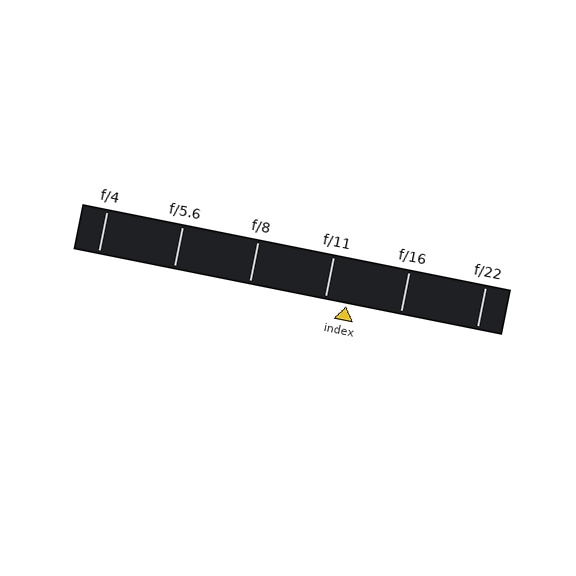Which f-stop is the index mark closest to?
The index mark is closest to f/11.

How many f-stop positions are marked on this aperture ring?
There are 6 f-stop positions marked.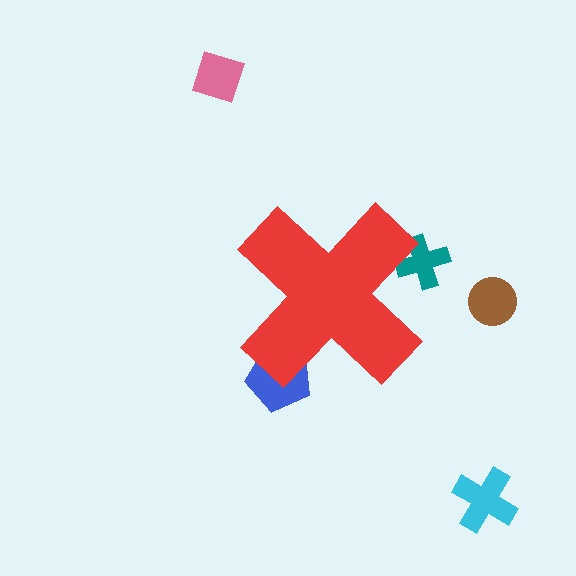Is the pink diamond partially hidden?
No, the pink diamond is fully visible.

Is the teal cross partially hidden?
Yes, the teal cross is partially hidden behind the red cross.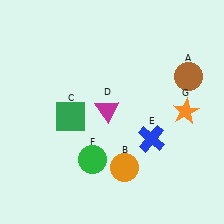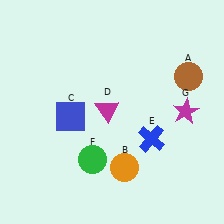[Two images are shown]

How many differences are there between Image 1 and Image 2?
There are 2 differences between the two images.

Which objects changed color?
C changed from green to blue. G changed from orange to magenta.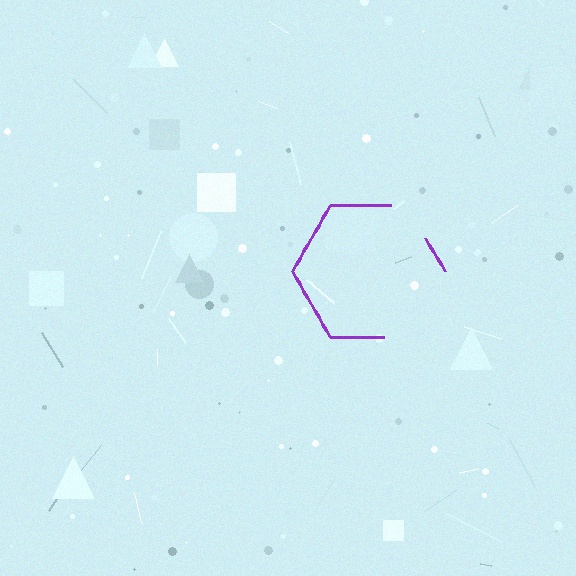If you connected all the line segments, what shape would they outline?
They would outline a hexagon.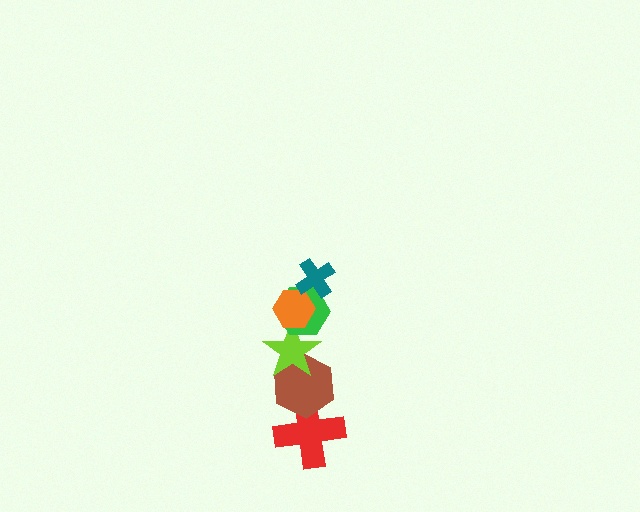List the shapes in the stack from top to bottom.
From top to bottom: the teal cross, the orange hexagon, the green hexagon, the lime star, the brown hexagon, the red cross.